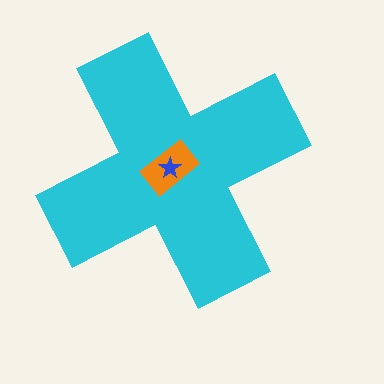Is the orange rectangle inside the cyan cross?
Yes.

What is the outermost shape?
The cyan cross.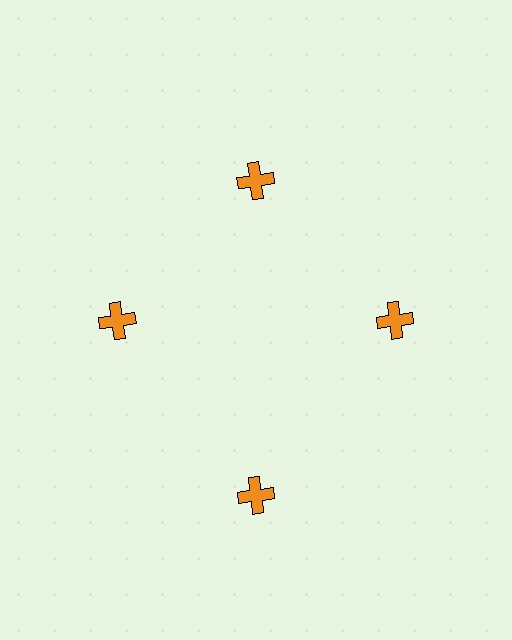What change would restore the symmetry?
The symmetry would be restored by moving it inward, back onto the ring so that all 4 crosses sit at equal angles and equal distance from the center.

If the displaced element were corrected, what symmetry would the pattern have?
It would have 4-fold rotational symmetry — the pattern would map onto itself every 90 degrees.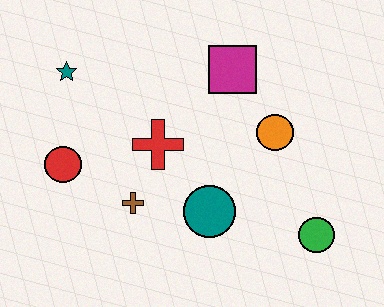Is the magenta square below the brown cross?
No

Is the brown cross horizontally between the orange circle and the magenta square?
No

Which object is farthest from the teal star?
The green circle is farthest from the teal star.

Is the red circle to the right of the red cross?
No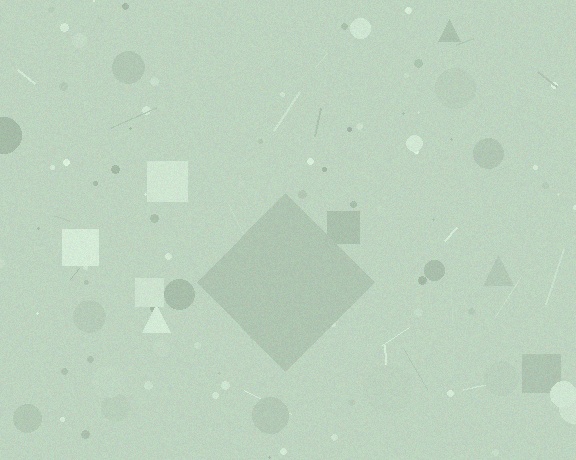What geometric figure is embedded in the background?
A diamond is embedded in the background.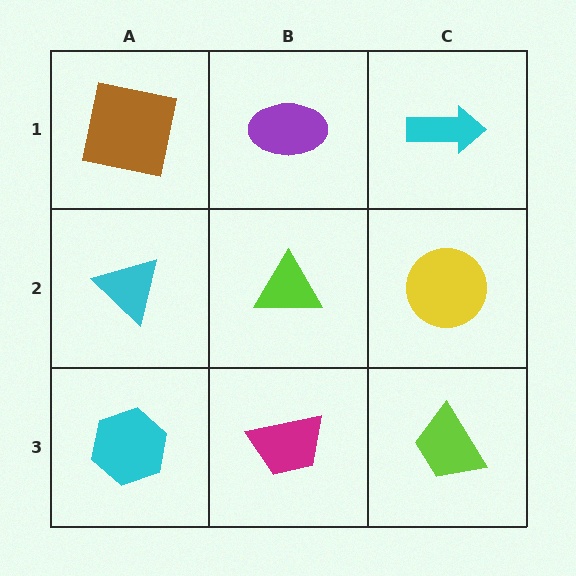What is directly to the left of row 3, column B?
A cyan hexagon.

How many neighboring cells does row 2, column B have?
4.